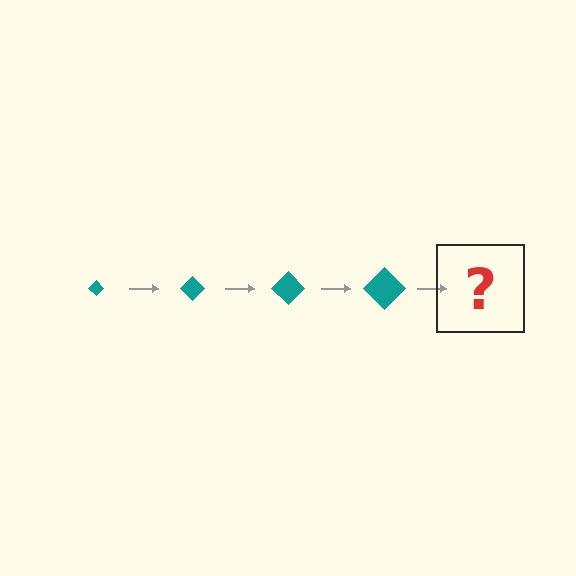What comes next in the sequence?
The next element should be a teal diamond, larger than the previous one.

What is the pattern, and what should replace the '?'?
The pattern is that the diamond gets progressively larger each step. The '?' should be a teal diamond, larger than the previous one.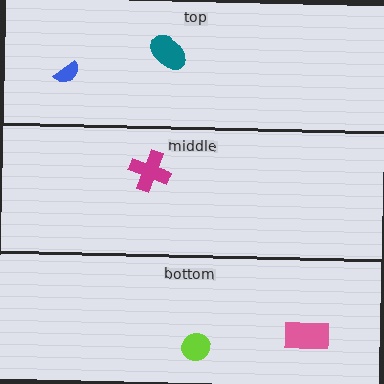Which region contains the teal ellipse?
The top region.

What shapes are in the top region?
The teal ellipse, the blue semicircle.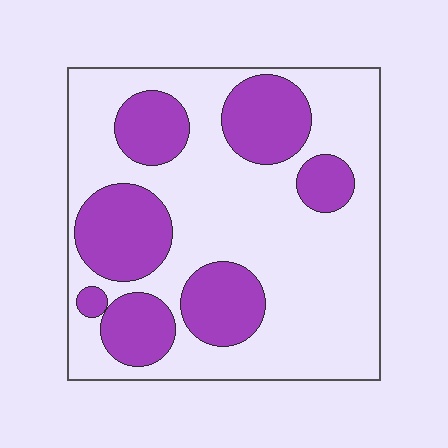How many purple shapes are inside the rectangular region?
7.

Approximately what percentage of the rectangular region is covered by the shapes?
Approximately 35%.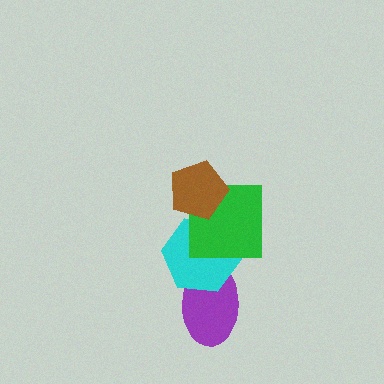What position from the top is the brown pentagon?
The brown pentagon is 1st from the top.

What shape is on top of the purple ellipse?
The cyan hexagon is on top of the purple ellipse.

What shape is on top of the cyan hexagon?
The green square is on top of the cyan hexagon.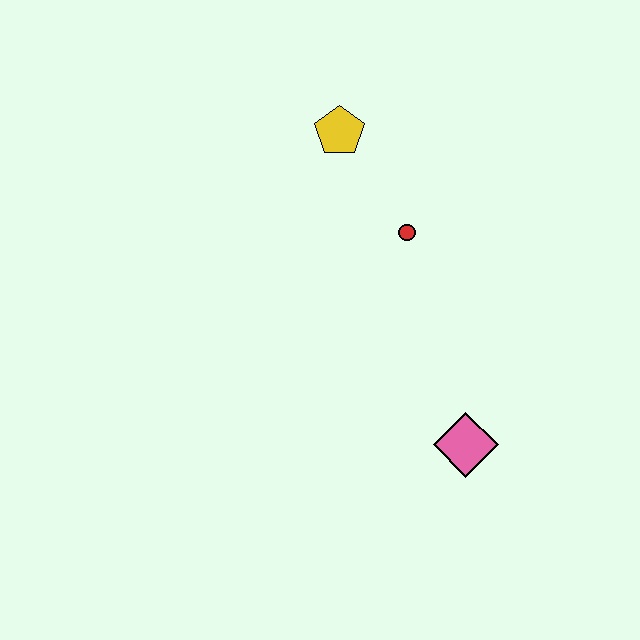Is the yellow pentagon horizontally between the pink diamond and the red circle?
No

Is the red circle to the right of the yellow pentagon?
Yes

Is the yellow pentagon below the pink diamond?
No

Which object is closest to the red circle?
The yellow pentagon is closest to the red circle.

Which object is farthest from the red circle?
The pink diamond is farthest from the red circle.